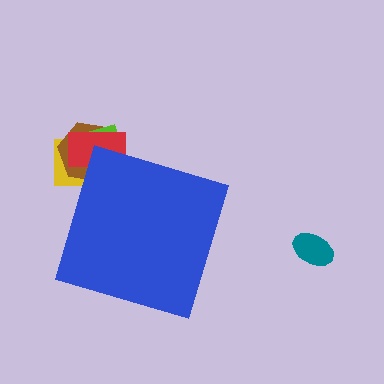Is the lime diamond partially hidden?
Yes, the lime diamond is partially hidden behind the blue diamond.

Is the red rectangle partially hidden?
Yes, the red rectangle is partially hidden behind the blue diamond.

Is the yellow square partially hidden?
Yes, the yellow square is partially hidden behind the blue diamond.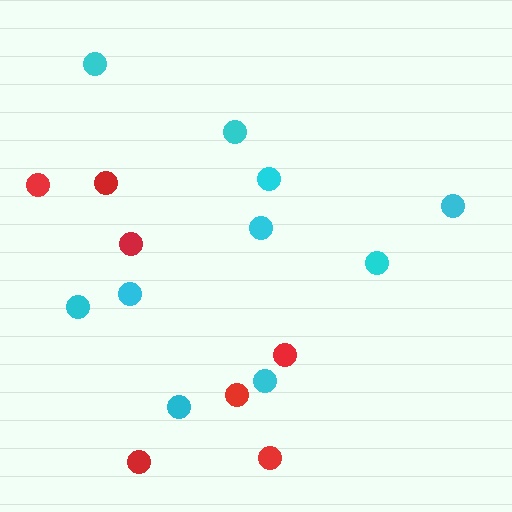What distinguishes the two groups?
There are 2 groups: one group of cyan circles (10) and one group of red circles (7).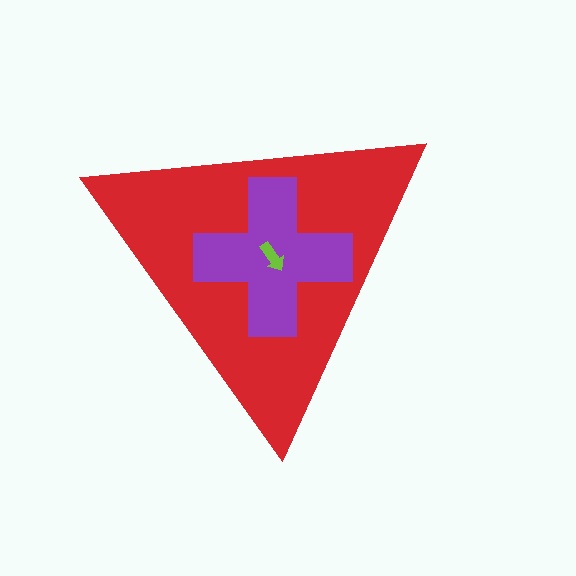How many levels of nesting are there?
3.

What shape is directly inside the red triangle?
The purple cross.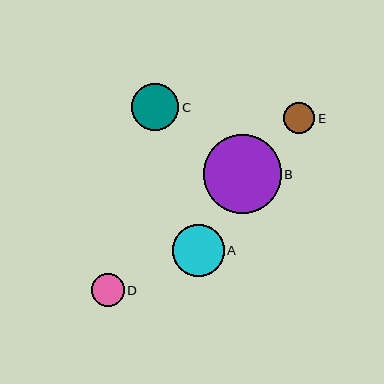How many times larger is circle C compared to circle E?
Circle C is approximately 1.5 times the size of circle E.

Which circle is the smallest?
Circle E is the smallest with a size of approximately 31 pixels.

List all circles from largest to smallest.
From largest to smallest: B, A, C, D, E.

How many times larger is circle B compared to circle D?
Circle B is approximately 2.4 times the size of circle D.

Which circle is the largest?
Circle B is the largest with a size of approximately 78 pixels.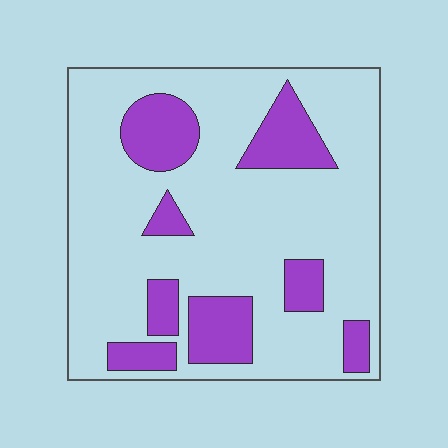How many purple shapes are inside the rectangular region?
8.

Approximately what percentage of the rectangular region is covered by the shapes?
Approximately 25%.